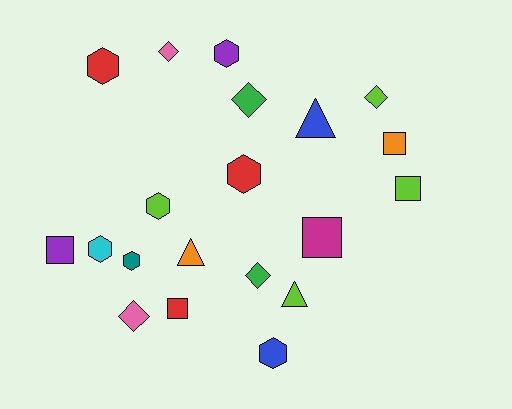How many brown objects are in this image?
There are no brown objects.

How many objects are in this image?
There are 20 objects.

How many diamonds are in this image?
There are 5 diamonds.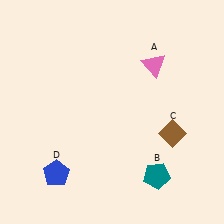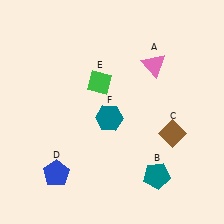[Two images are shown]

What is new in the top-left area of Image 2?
A green diamond (E) was added in the top-left area of Image 2.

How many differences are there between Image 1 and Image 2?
There are 2 differences between the two images.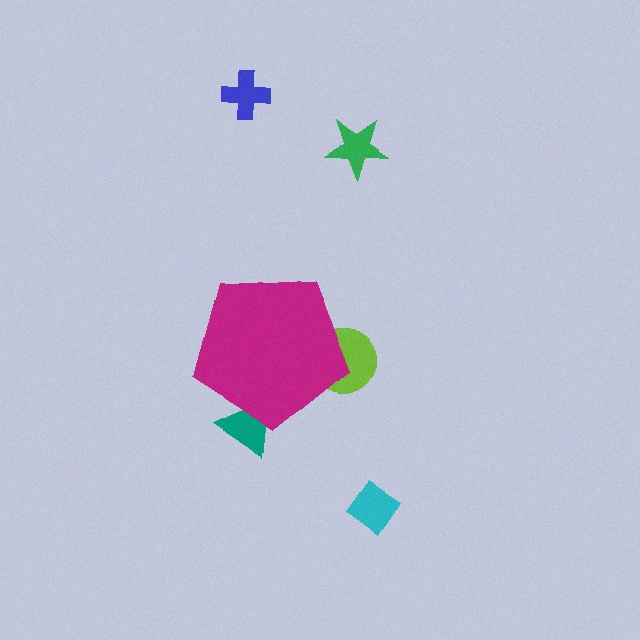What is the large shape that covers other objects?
A magenta pentagon.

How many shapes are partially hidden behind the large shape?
2 shapes are partially hidden.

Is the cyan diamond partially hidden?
No, the cyan diamond is fully visible.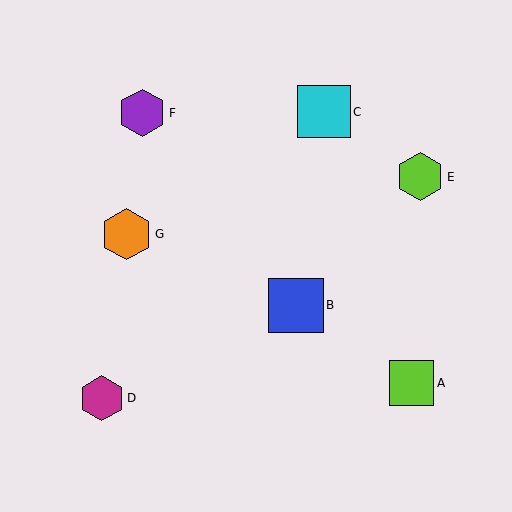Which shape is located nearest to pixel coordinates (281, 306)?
The blue square (labeled B) at (296, 306) is nearest to that location.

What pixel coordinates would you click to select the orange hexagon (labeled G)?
Click at (126, 234) to select the orange hexagon G.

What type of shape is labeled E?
Shape E is a lime hexagon.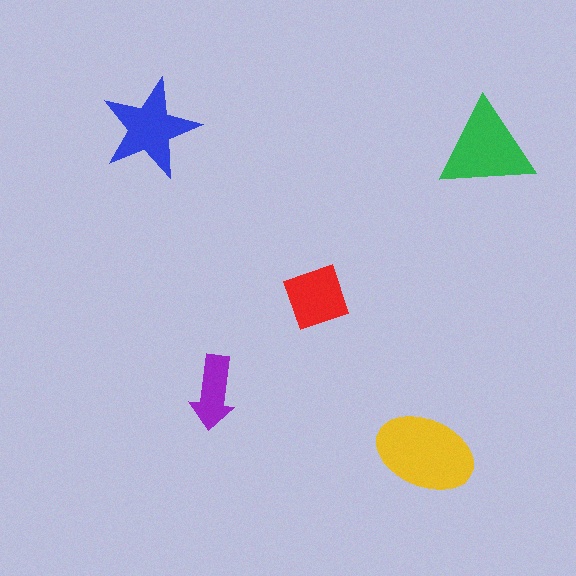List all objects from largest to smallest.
The yellow ellipse, the green triangle, the blue star, the red diamond, the purple arrow.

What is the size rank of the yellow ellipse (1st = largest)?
1st.